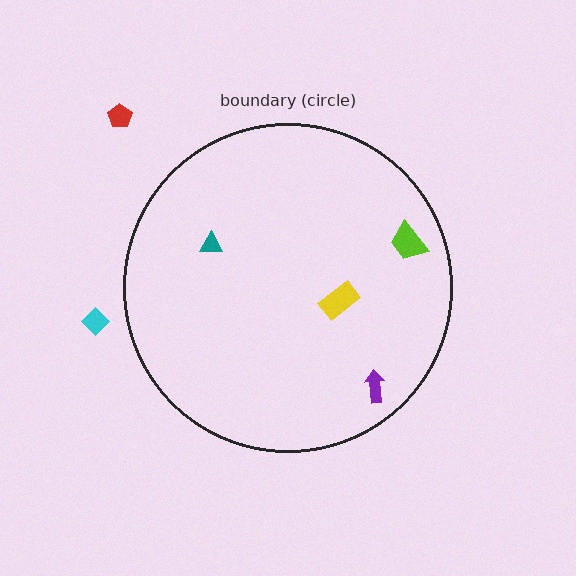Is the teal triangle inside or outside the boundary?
Inside.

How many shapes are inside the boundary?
4 inside, 2 outside.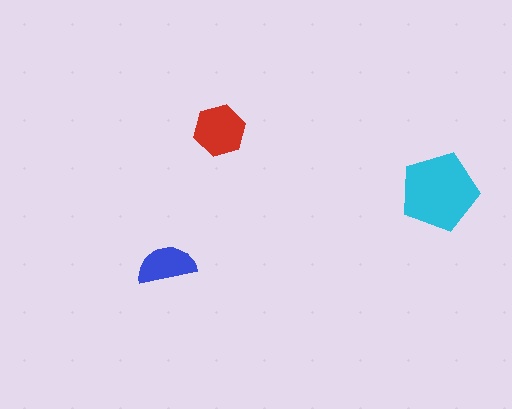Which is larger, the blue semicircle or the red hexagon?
The red hexagon.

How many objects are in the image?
There are 3 objects in the image.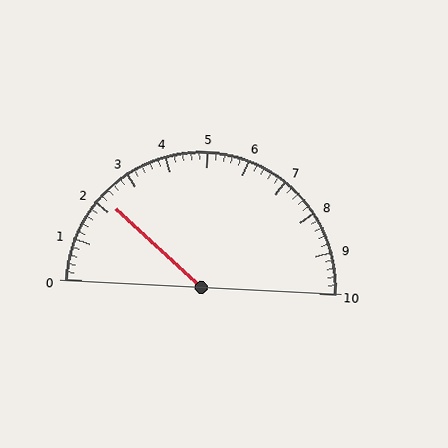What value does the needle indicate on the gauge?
The needle indicates approximately 2.2.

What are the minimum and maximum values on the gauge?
The gauge ranges from 0 to 10.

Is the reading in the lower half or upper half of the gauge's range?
The reading is in the lower half of the range (0 to 10).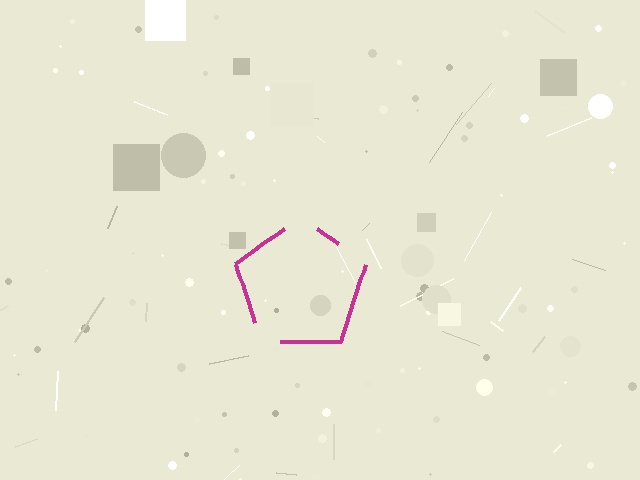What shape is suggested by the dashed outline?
The dashed outline suggests a pentagon.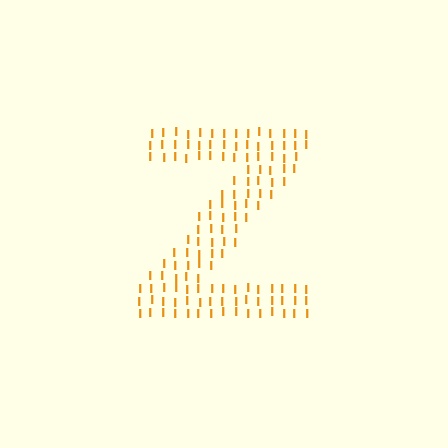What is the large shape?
The large shape is the letter Z.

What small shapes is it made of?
It is made of small letter I's.